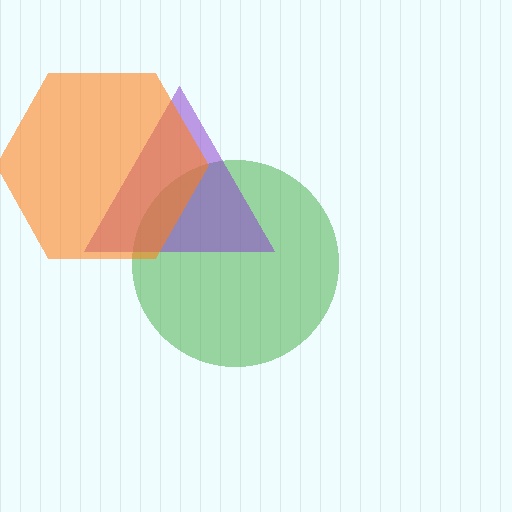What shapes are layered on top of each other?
The layered shapes are: a green circle, a purple triangle, an orange hexagon.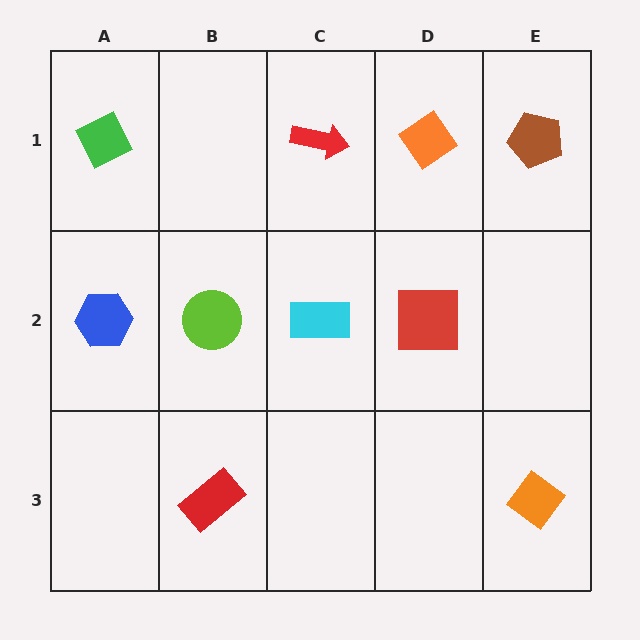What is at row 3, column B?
A red rectangle.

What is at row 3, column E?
An orange diamond.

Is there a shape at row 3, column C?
No, that cell is empty.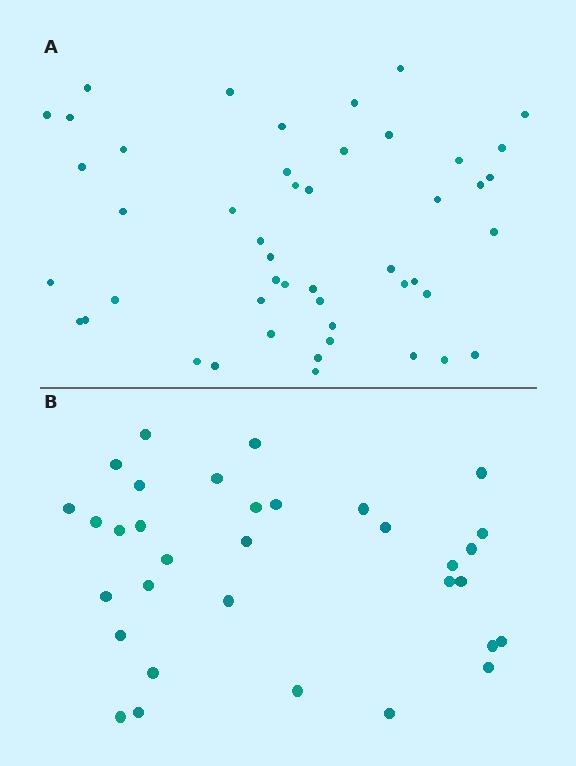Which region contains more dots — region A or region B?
Region A (the top region) has more dots.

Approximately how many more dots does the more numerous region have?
Region A has approximately 15 more dots than region B.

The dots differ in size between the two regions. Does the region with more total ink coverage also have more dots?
No. Region B has more total ink coverage because its dots are larger, but region A actually contains more individual dots. Total area can be misleading — the number of items is what matters here.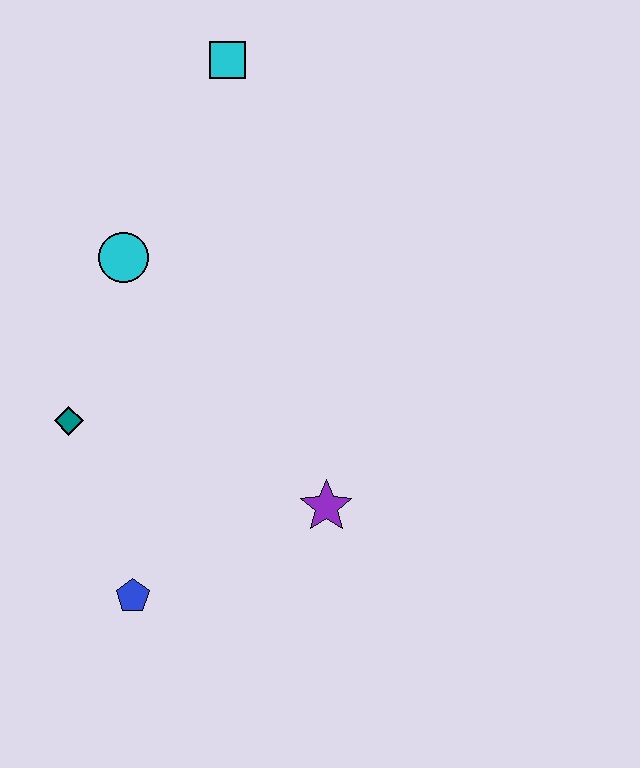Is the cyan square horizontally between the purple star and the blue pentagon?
Yes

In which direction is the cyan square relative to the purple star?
The cyan square is above the purple star.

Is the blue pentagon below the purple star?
Yes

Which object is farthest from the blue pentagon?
The cyan square is farthest from the blue pentagon.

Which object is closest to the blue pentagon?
The teal diamond is closest to the blue pentagon.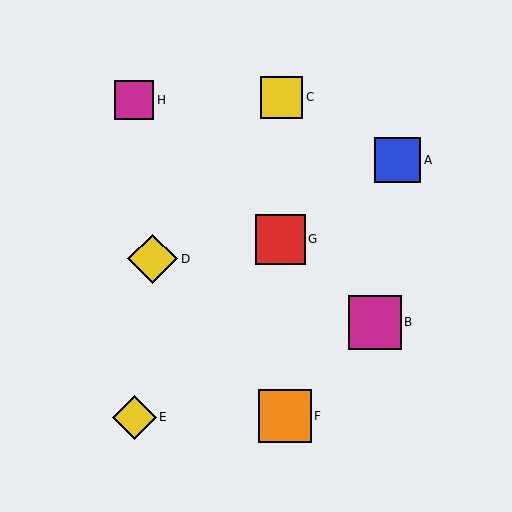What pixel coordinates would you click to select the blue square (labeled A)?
Click at (398, 160) to select the blue square A.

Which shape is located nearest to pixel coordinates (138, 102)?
The magenta square (labeled H) at (134, 100) is nearest to that location.